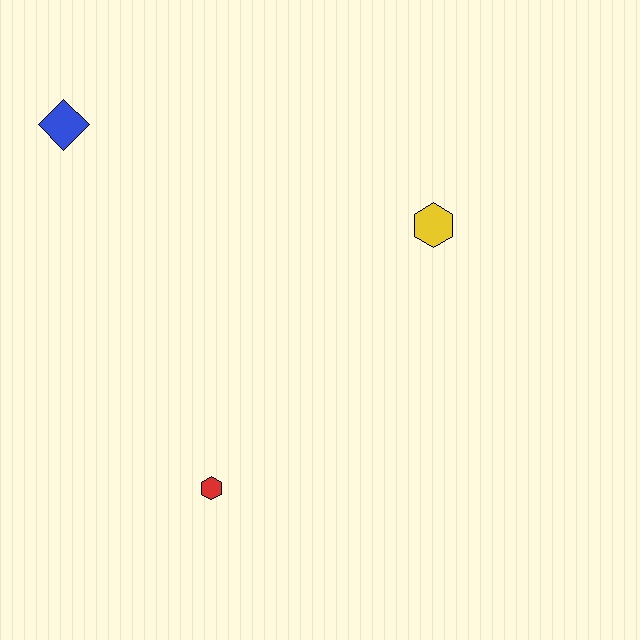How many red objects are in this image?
There is 1 red object.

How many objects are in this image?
There are 3 objects.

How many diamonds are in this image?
There is 1 diamond.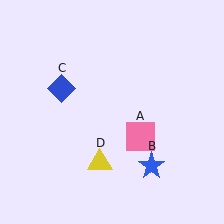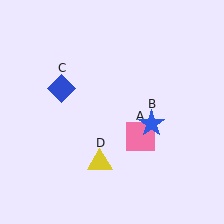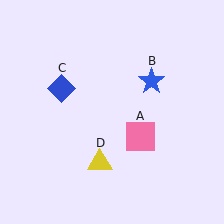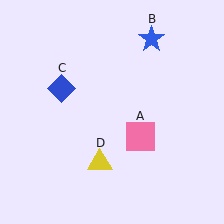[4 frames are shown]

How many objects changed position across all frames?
1 object changed position: blue star (object B).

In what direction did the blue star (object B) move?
The blue star (object B) moved up.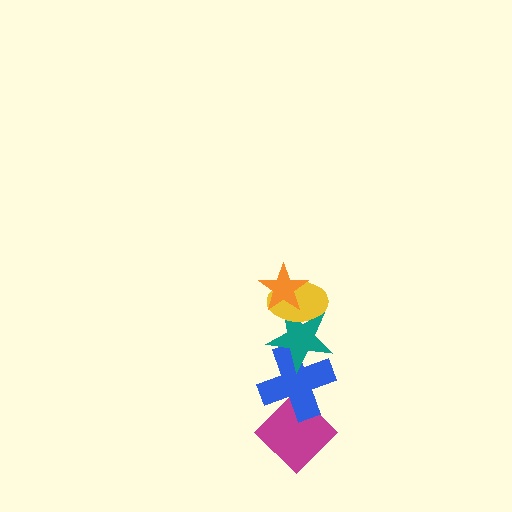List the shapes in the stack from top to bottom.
From top to bottom: the orange star, the yellow ellipse, the teal star, the blue cross, the magenta diamond.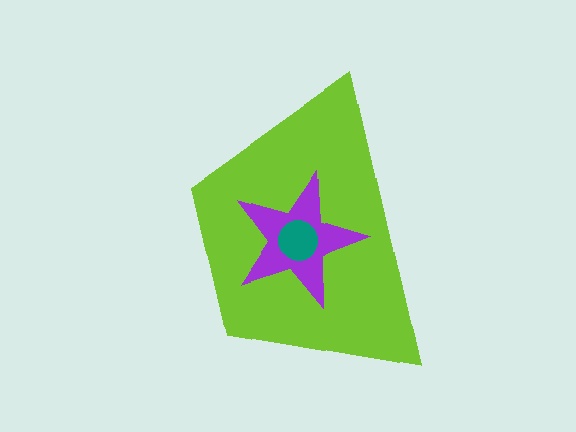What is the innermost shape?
The teal circle.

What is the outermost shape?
The lime trapezoid.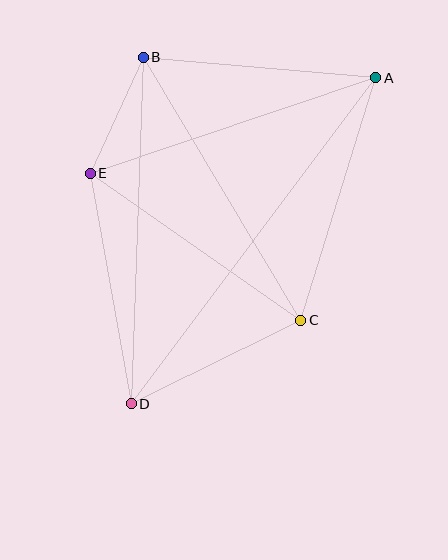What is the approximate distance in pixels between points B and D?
The distance between B and D is approximately 347 pixels.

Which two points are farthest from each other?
Points A and D are farthest from each other.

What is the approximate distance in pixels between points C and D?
The distance between C and D is approximately 189 pixels.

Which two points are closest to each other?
Points B and E are closest to each other.